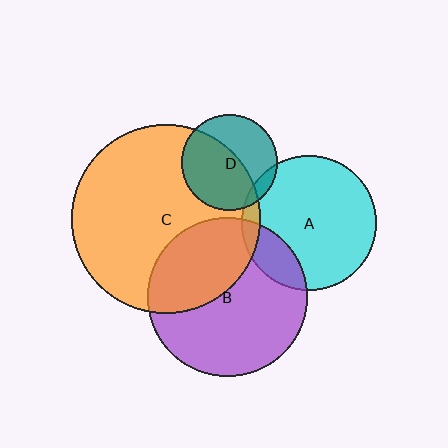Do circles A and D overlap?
Yes.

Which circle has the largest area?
Circle C (orange).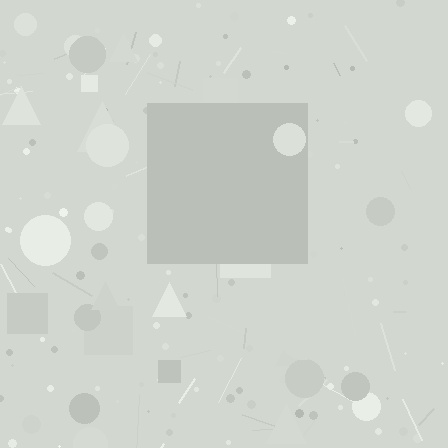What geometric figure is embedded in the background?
A square is embedded in the background.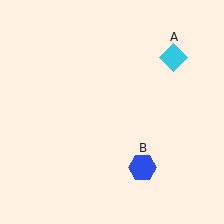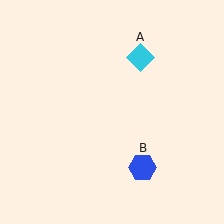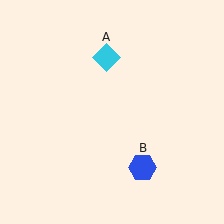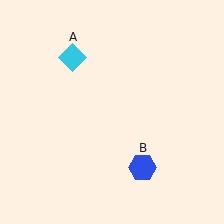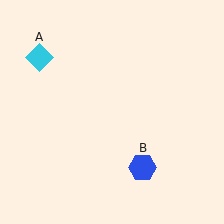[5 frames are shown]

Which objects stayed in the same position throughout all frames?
Blue hexagon (object B) remained stationary.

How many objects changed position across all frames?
1 object changed position: cyan diamond (object A).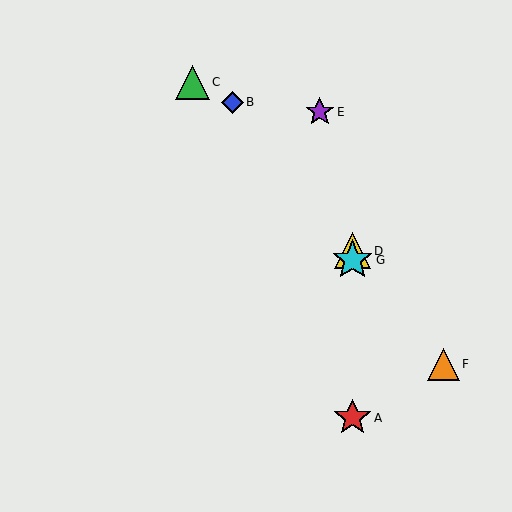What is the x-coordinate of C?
Object C is at x≈192.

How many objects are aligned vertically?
3 objects (A, D, G) are aligned vertically.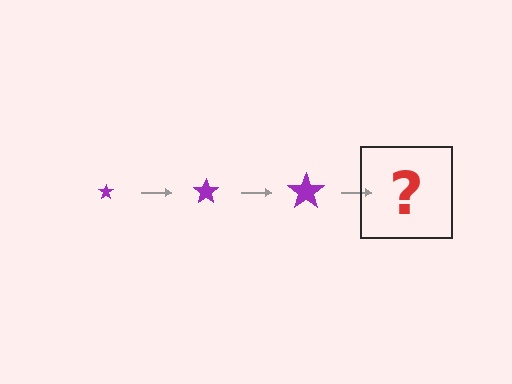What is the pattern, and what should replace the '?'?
The pattern is that the star gets progressively larger each step. The '?' should be a purple star, larger than the previous one.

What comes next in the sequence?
The next element should be a purple star, larger than the previous one.